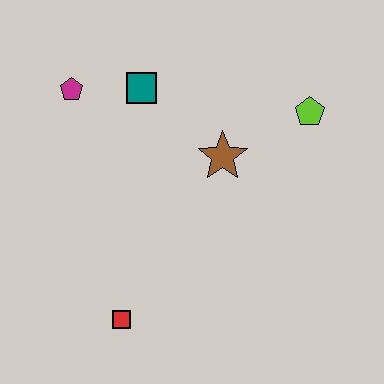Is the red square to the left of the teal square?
Yes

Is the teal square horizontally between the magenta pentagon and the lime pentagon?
Yes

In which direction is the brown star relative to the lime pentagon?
The brown star is to the left of the lime pentagon.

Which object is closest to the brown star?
The lime pentagon is closest to the brown star.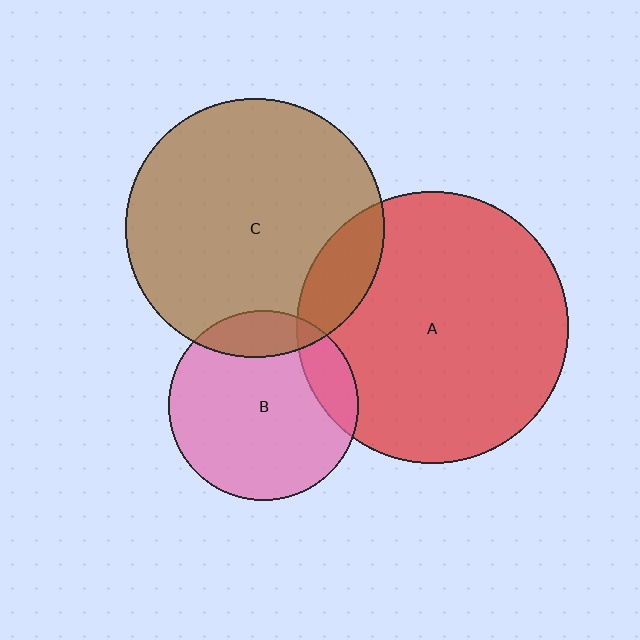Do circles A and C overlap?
Yes.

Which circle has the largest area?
Circle A (red).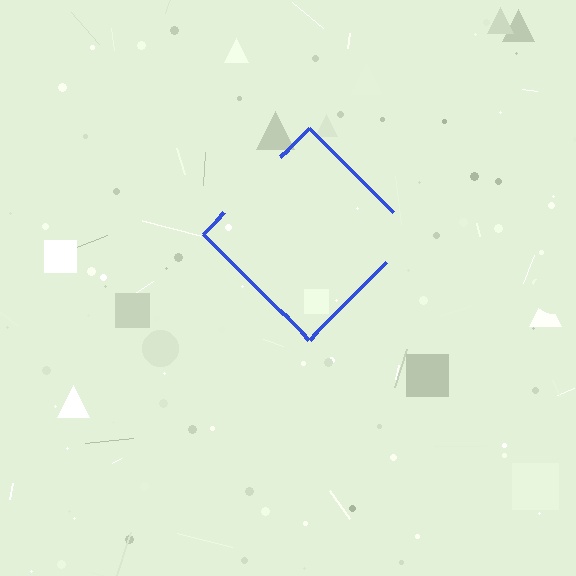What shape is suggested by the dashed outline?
The dashed outline suggests a diamond.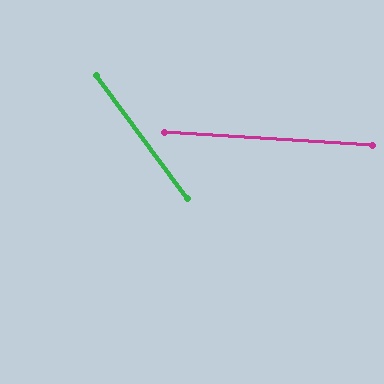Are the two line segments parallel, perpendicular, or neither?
Neither parallel nor perpendicular — they differ by about 50°.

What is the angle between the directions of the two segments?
Approximately 50 degrees.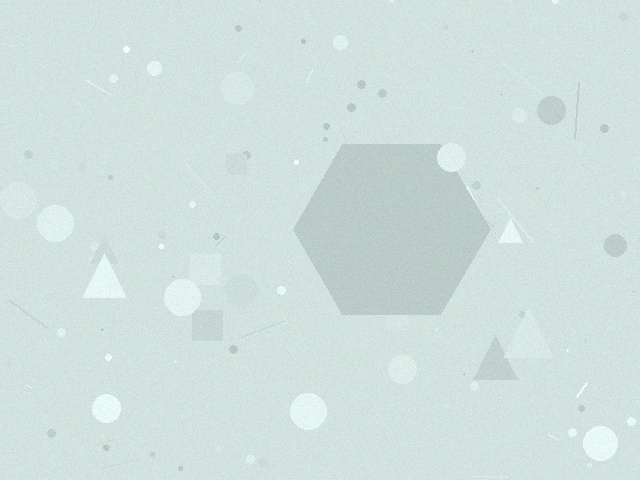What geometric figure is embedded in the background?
A hexagon is embedded in the background.